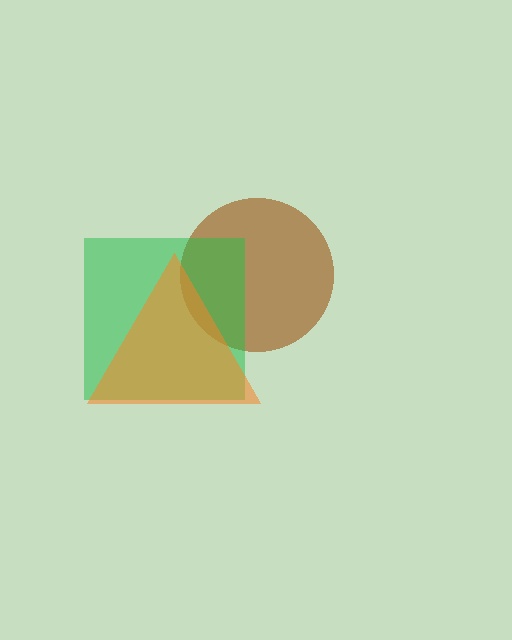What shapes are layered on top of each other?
The layered shapes are: a brown circle, a green square, an orange triangle.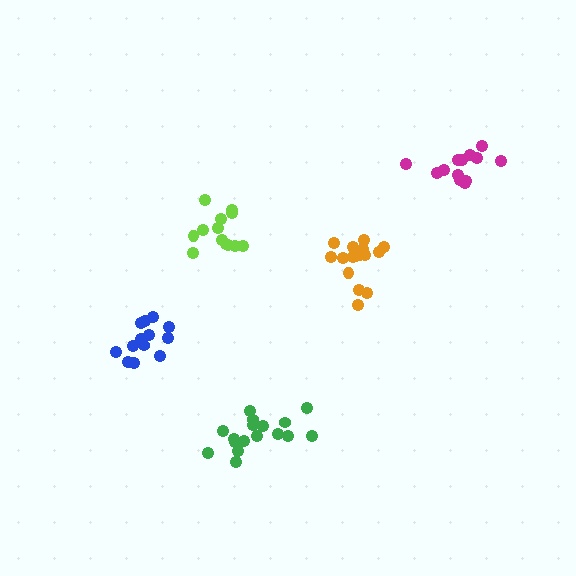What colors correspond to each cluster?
The clusters are colored: lime, green, blue, magenta, orange.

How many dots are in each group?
Group 1: 13 dots, Group 2: 17 dots, Group 3: 13 dots, Group 4: 13 dots, Group 5: 17 dots (73 total).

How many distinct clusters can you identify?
There are 5 distinct clusters.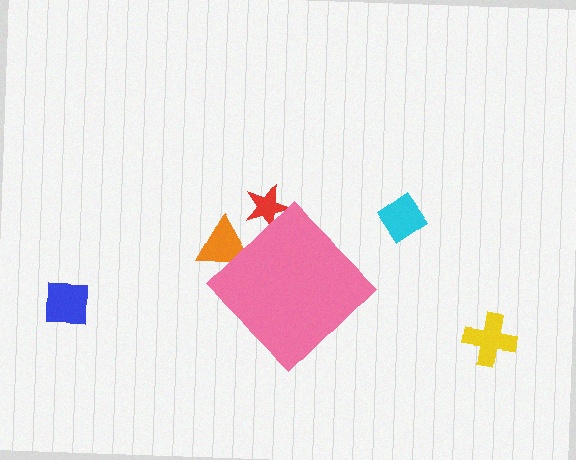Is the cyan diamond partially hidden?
No, the cyan diamond is fully visible.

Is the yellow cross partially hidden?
No, the yellow cross is fully visible.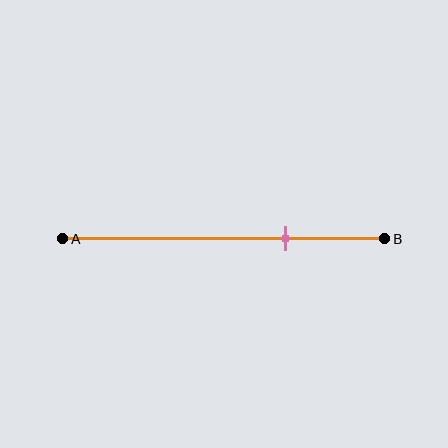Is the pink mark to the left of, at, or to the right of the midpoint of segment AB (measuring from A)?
The pink mark is to the right of the midpoint of segment AB.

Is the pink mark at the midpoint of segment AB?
No, the mark is at about 70% from A, not at the 50% midpoint.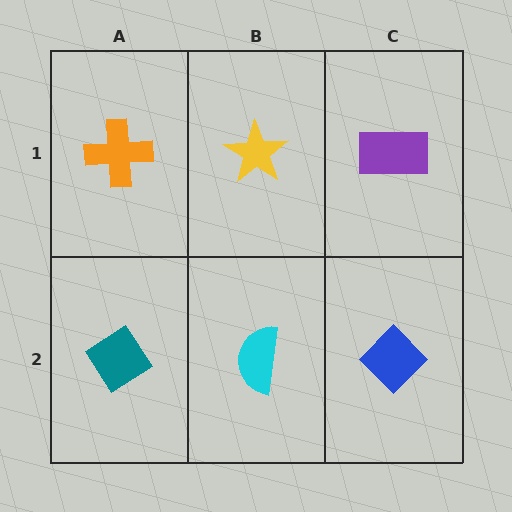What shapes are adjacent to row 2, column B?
A yellow star (row 1, column B), a teal diamond (row 2, column A), a blue diamond (row 2, column C).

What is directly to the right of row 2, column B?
A blue diamond.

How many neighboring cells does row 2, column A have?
2.